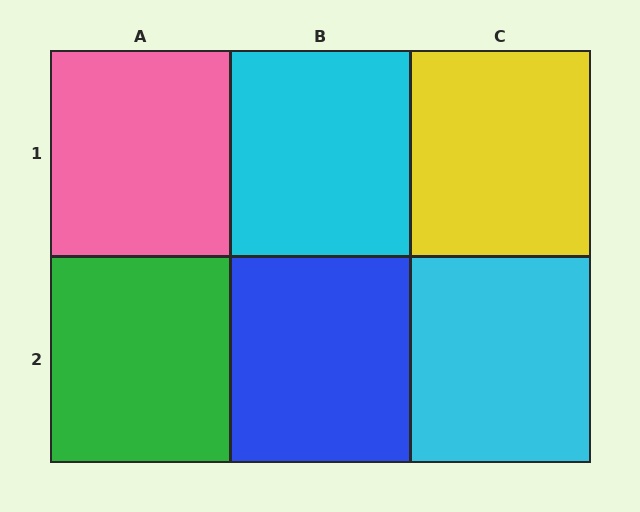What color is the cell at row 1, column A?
Pink.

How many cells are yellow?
1 cell is yellow.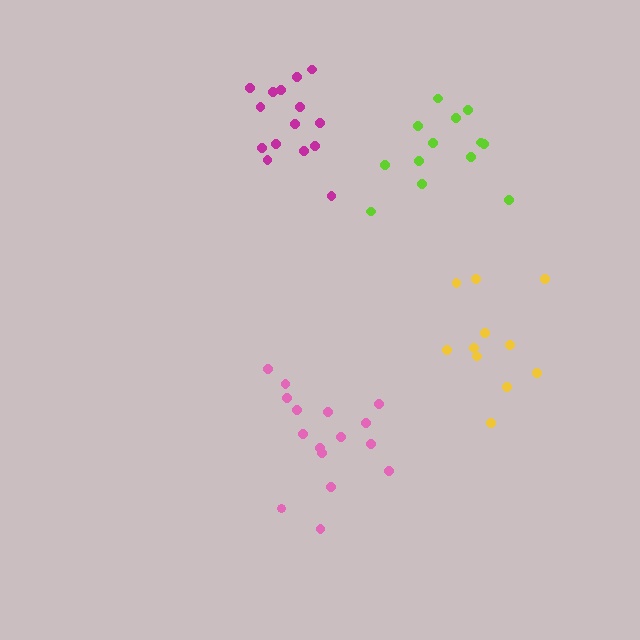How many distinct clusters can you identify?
There are 4 distinct clusters.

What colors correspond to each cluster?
The clusters are colored: yellow, lime, pink, magenta.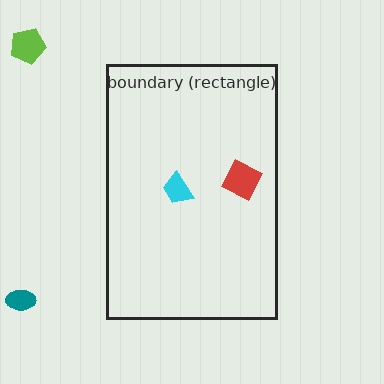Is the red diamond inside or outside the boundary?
Inside.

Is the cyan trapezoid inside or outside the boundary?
Inside.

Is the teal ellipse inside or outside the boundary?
Outside.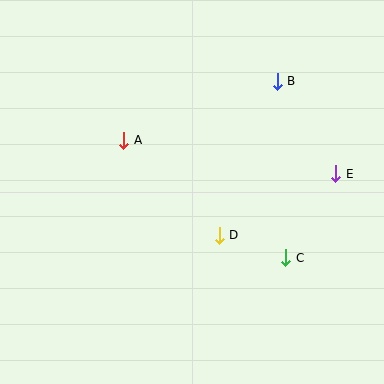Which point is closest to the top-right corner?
Point B is closest to the top-right corner.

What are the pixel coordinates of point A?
Point A is at (124, 140).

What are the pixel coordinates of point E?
Point E is at (336, 174).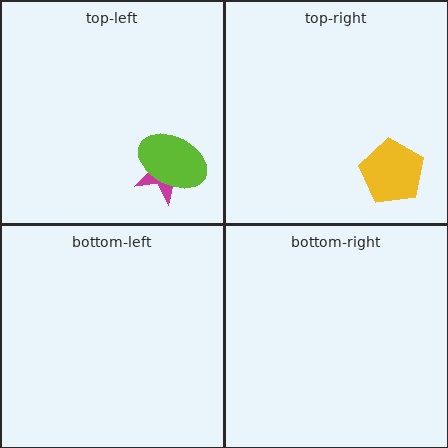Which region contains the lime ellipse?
The top-left region.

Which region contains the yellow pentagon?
The top-right region.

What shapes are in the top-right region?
The yellow pentagon.